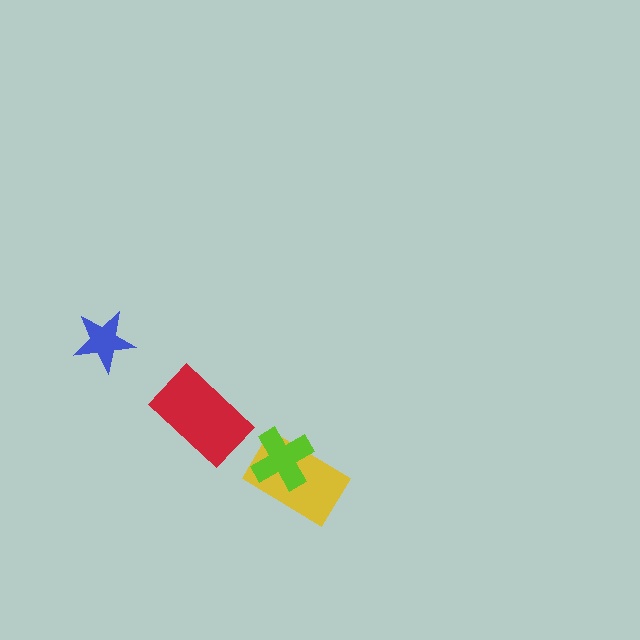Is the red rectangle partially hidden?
No, no other shape covers it.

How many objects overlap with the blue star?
0 objects overlap with the blue star.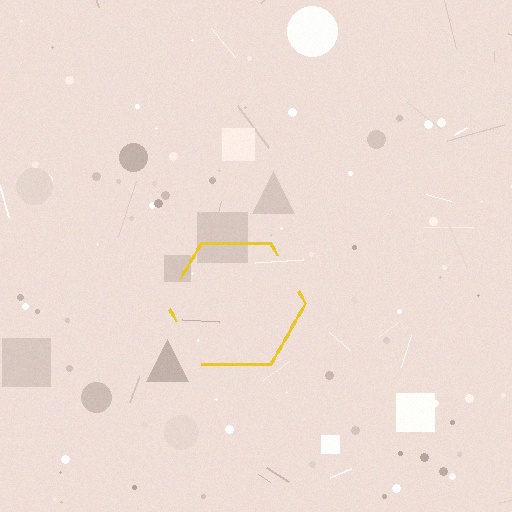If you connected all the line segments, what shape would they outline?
They would outline a hexagon.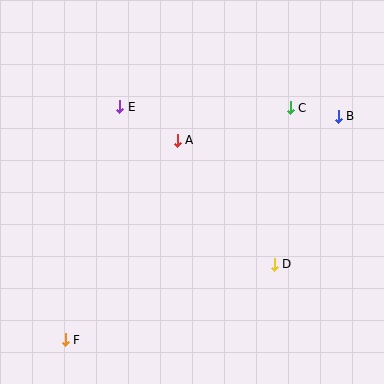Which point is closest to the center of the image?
Point A at (177, 140) is closest to the center.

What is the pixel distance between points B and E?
The distance between B and E is 219 pixels.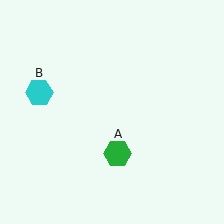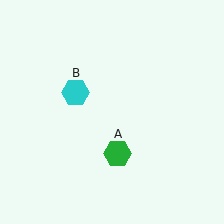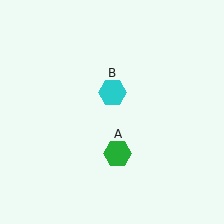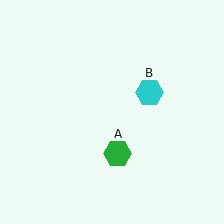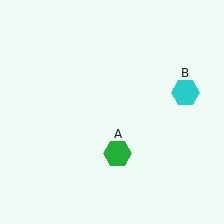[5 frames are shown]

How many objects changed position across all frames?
1 object changed position: cyan hexagon (object B).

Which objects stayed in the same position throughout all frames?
Green hexagon (object A) remained stationary.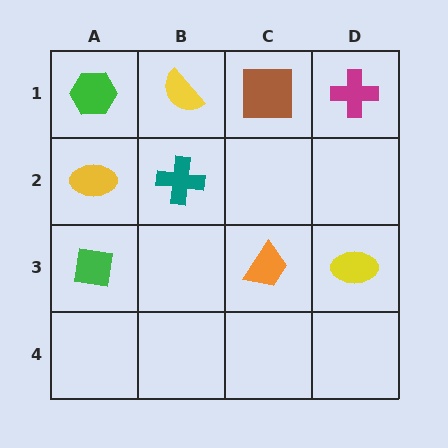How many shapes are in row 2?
2 shapes.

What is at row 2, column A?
A yellow ellipse.